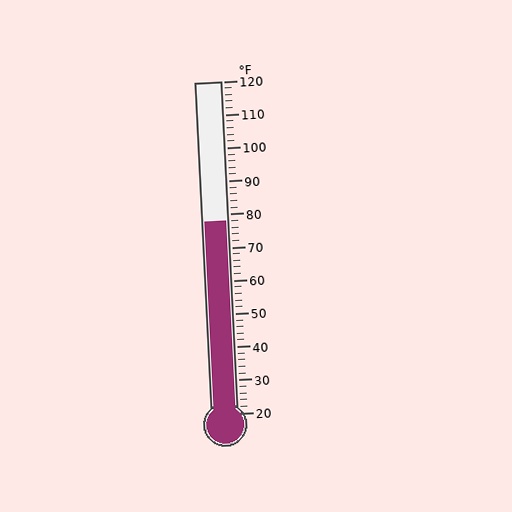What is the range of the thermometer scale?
The thermometer scale ranges from 20°F to 120°F.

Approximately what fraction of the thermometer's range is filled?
The thermometer is filled to approximately 60% of its range.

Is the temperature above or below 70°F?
The temperature is above 70°F.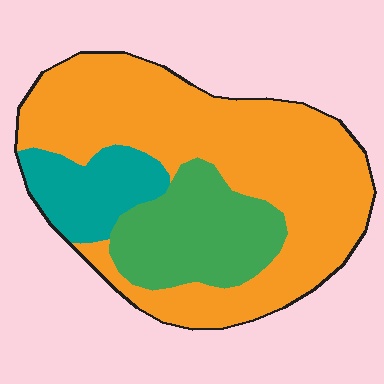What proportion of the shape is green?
Green takes up about one fifth (1/5) of the shape.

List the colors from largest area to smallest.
From largest to smallest: orange, green, teal.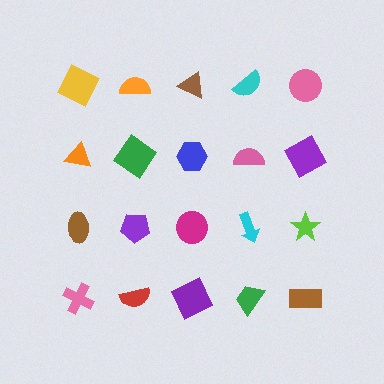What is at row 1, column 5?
A pink circle.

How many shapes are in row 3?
5 shapes.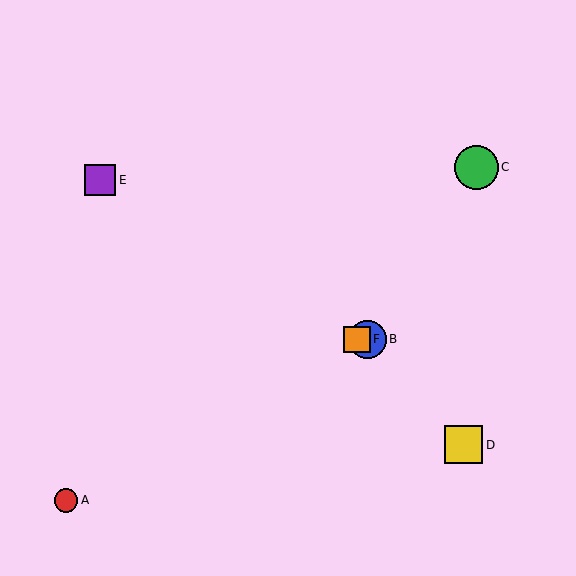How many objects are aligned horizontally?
2 objects (B, F) are aligned horizontally.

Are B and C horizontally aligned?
No, B is at y≈339 and C is at y≈167.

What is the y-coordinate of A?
Object A is at y≈500.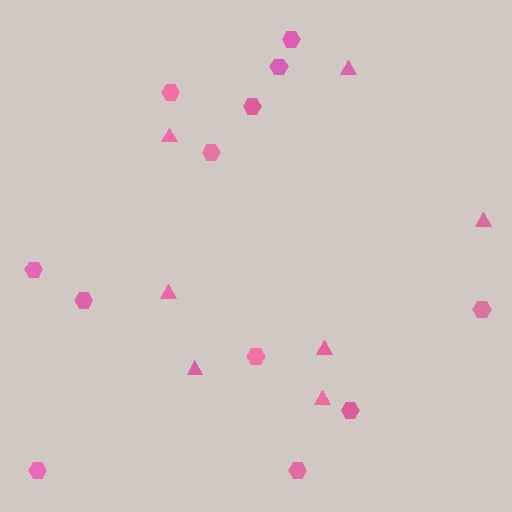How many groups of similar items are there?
There are 2 groups: one group of triangles (7) and one group of hexagons (12).